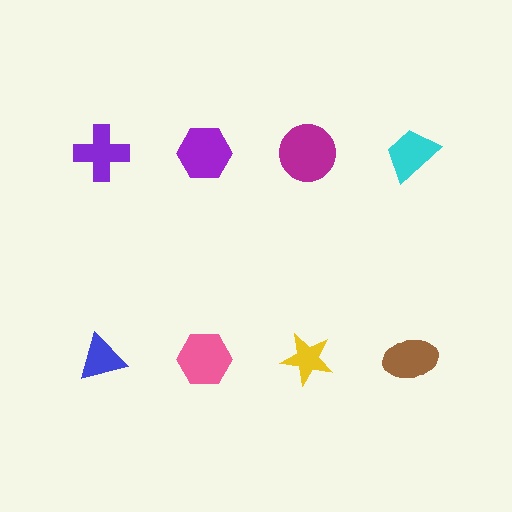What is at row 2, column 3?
A yellow star.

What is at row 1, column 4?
A cyan trapezoid.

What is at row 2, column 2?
A pink hexagon.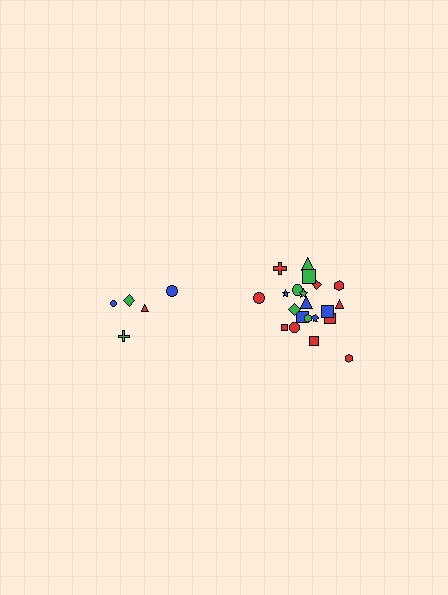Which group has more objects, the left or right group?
The right group.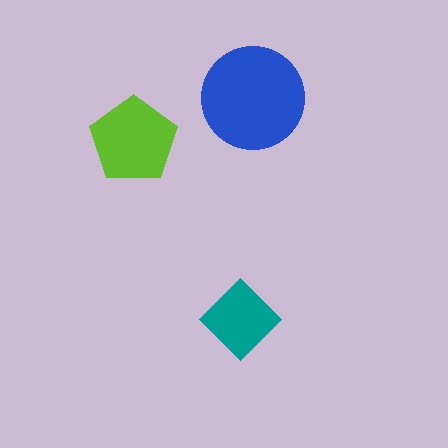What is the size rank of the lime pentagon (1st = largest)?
2nd.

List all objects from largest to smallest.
The blue circle, the lime pentagon, the teal diamond.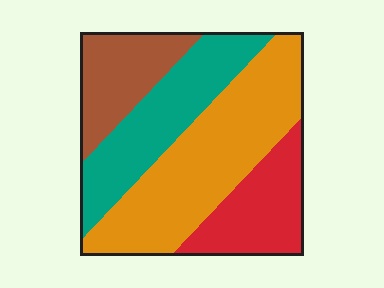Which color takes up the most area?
Orange, at roughly 40%.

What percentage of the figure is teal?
Teal covers roughly 25% of the figure.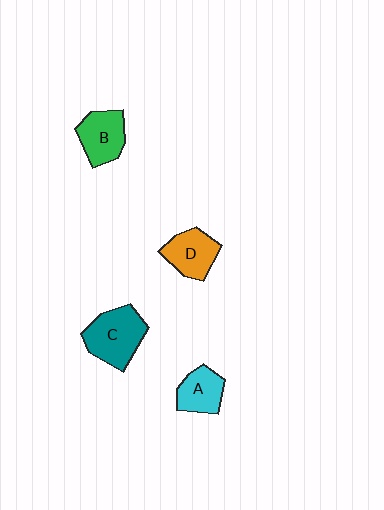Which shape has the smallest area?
Shape A (cyan).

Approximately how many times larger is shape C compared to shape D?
Approximately 1.3 times.